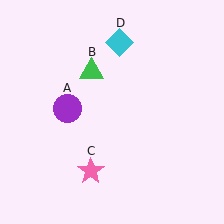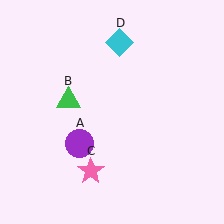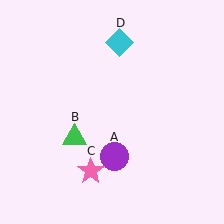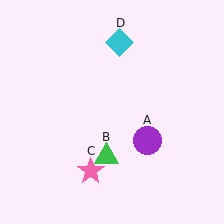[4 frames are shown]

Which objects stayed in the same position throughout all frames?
Pink star (object C) and cyan diamond (object D) remained stationary.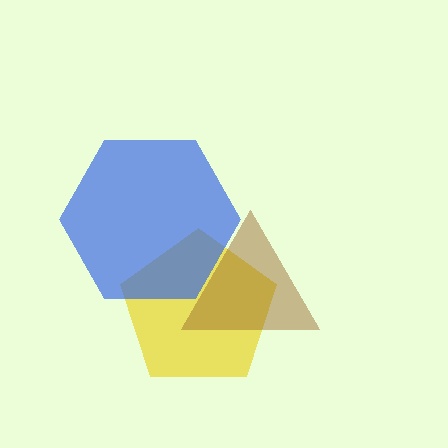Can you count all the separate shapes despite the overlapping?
Yes, there are 3 separate shapes.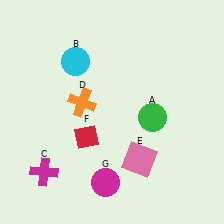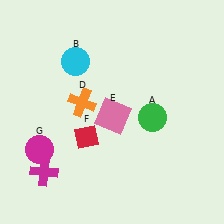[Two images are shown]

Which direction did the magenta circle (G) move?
The magenta circle (G) moved left.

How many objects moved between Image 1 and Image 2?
2 objects moved between the two images.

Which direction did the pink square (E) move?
The pink square (E) moved up.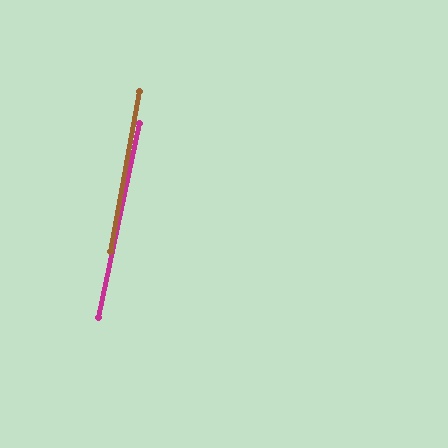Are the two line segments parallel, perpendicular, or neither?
Parallel — their directions differ by only 1.5°.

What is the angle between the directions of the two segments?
Approximately 1 degree.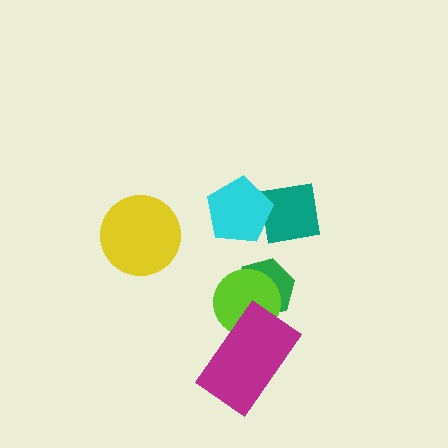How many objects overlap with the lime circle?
2 objects overlap with the lime circle.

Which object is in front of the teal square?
The cyan pentagon is in front of the teal square.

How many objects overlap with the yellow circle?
0 objects overlap with the yellow circle.